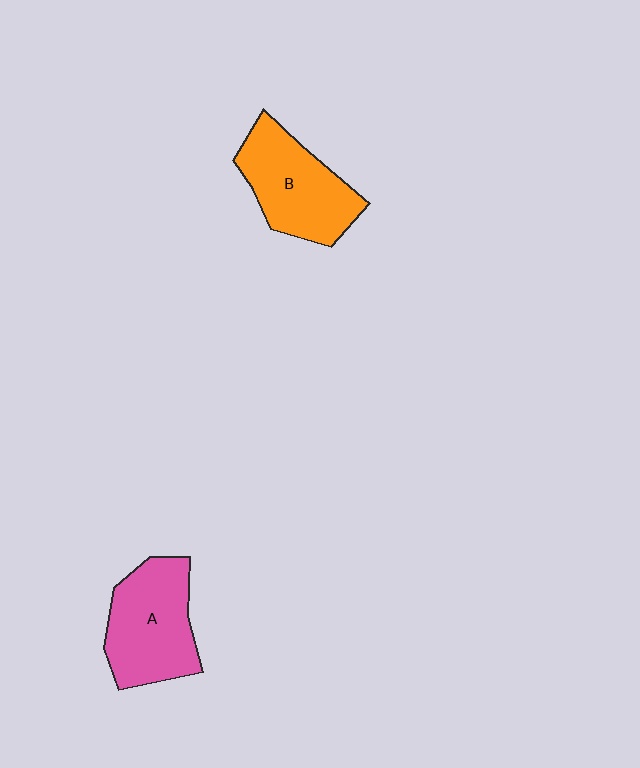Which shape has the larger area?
Shape A (pink).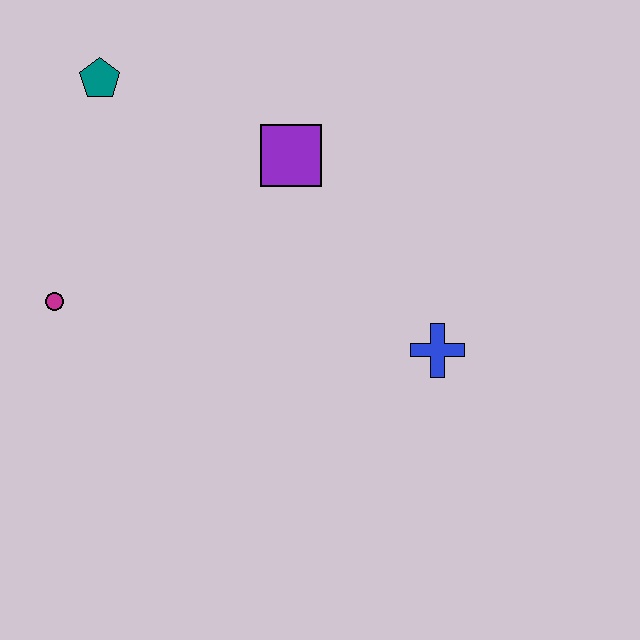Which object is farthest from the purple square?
The magenta circle is farthest from the purple square.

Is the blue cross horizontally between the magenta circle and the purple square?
No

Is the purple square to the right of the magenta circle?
Yes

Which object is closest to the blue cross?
The purple square is closest to the blue cross.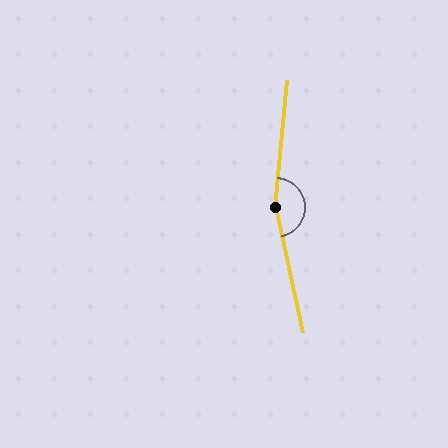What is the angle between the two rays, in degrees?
Approximately 162 degrees.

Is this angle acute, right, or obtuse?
It is obtuse.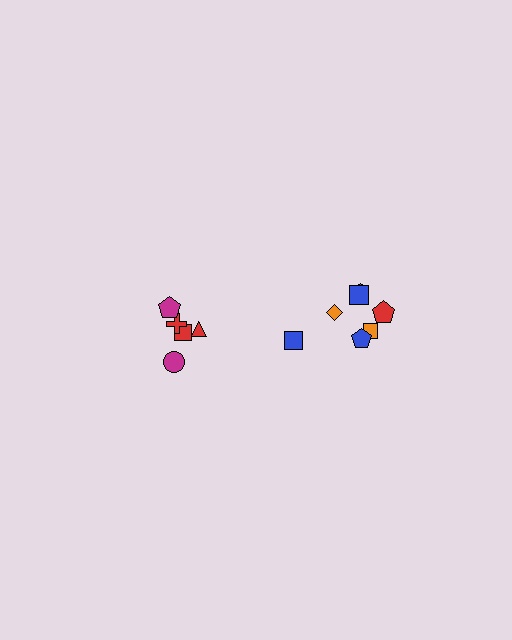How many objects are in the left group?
There are 5 objects.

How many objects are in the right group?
There are 7 objects.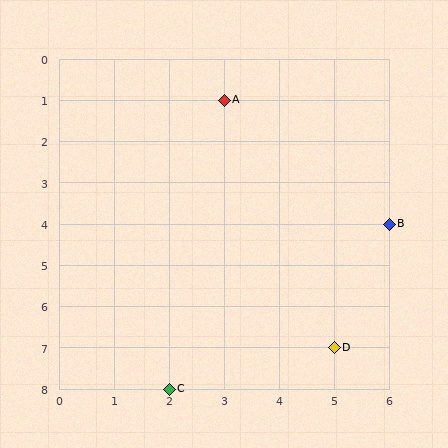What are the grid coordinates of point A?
Point A is at grid coordinates (3, 1).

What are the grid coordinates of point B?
Point B is at grid coordinates (6, 4).